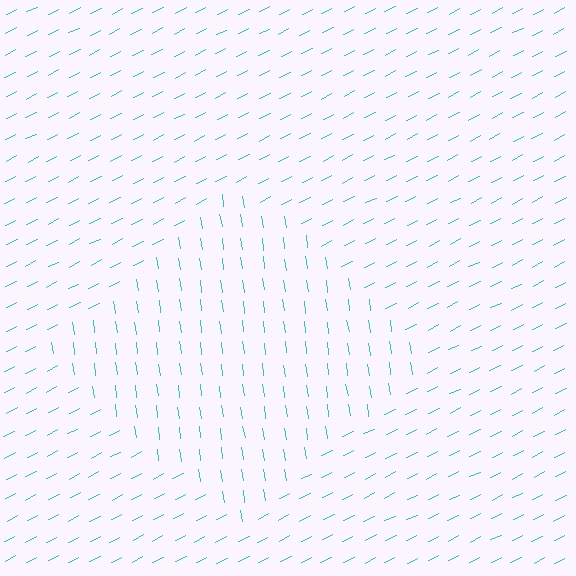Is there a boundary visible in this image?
Yes, there is a texture boundary formed by a change in line orientation.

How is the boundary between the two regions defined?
The boundary is defined purely by a change in line orientation (approximately 71 degrees difference). All lines are the same color and thickness.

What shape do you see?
I see a diamond.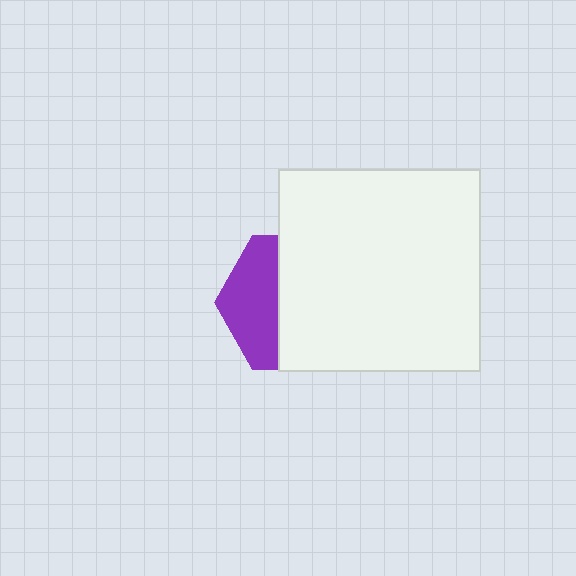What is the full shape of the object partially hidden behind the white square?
The partially hidden object is a purple hexagon.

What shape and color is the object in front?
The object in front is a white square.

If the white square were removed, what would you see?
You would see the complete purple hexagon.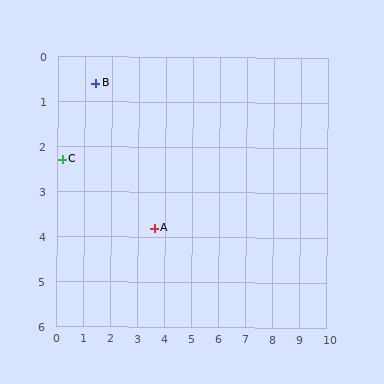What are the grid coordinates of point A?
Point A is at approximately (3.6, 3.8).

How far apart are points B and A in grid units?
Points B and A are about 3.9 grid units apart.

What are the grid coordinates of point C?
Point C is at approximately (0.2, 2.3).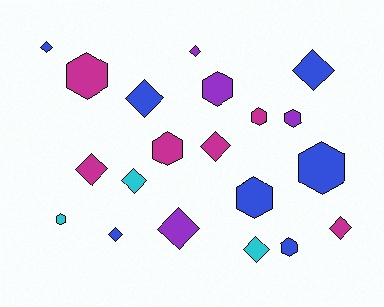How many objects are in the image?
There are 20 objects.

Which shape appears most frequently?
Diamond, with 11 objects.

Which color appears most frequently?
Blue, with 7 objects.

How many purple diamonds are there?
There are 2 purple diamonds.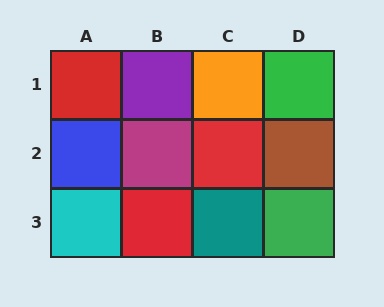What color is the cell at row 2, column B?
Magenta.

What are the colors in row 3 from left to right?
Cyan, red, teal, green.